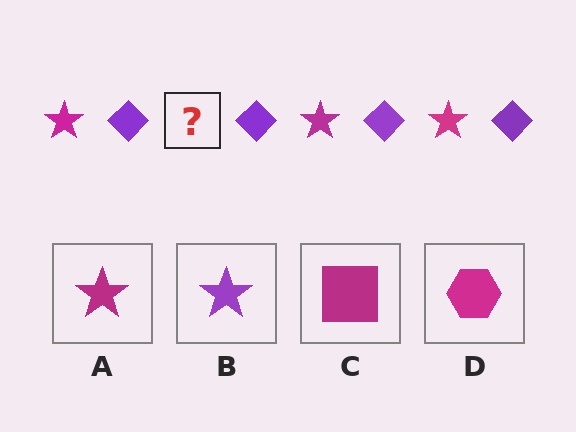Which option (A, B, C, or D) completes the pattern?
A.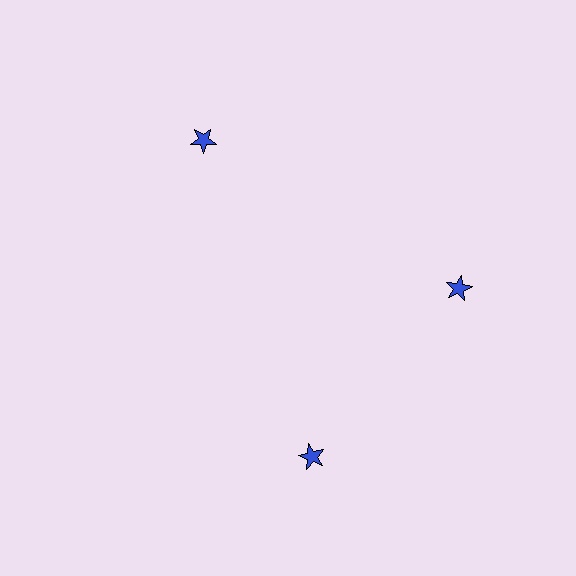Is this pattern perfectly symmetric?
No. The 3 blue stars are arranged in a ring, but one element near the 7 o'clock position is rotated out of alignment along the ring, breaking the 3-fold rotational symmetry.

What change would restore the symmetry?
The symmetry would be restored by rotating it back into even spacing with its neighbors so that all 3 stars sit at equal angles and equal distance from the center.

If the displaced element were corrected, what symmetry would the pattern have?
It would have 3-fold rotational symmetry — the pattern would map onto itself every 120 degrees.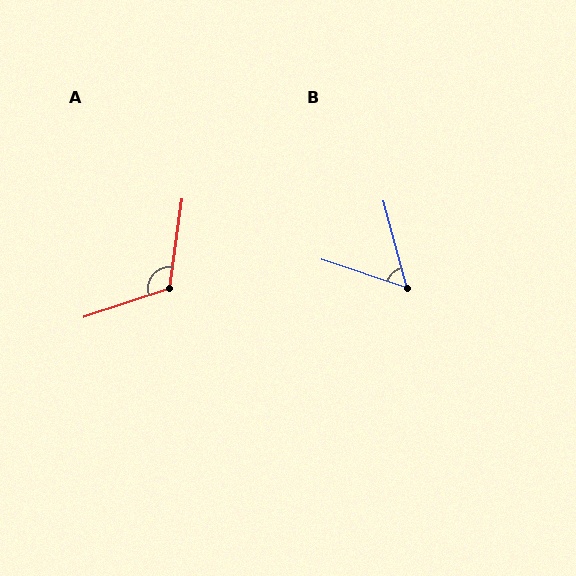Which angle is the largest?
A, at approximately 116 degrees.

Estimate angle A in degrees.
Approximately 116 degrees.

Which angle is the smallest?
B, at approximately 57 degrees.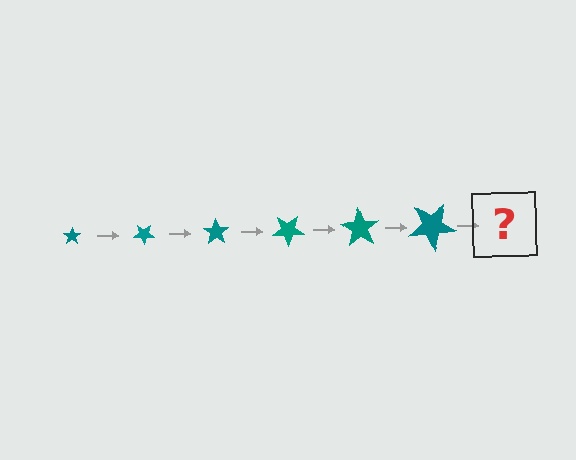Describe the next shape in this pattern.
It should be a star, larger than the previous one and rotated 210 degrees from the start.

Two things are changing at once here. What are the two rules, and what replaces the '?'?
The two rules are that the star grows larger each step and it rotates 35 degrees each step. The '?' should be a star, larger than the previous one and rotated 210 degrees from the start.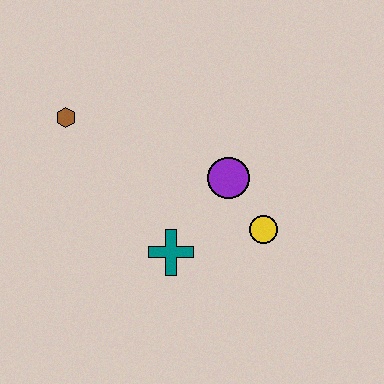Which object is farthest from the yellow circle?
The brown hexagon is farthest from the yellow circle.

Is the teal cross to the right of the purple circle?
No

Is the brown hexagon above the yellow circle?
Yes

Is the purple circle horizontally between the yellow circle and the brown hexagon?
Yes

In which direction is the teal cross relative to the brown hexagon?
The teal cross is below the brown hexagon.